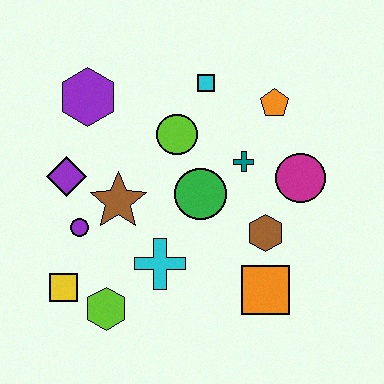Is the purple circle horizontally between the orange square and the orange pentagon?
No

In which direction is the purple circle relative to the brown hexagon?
The purple circle is to the left of the brown hexagon.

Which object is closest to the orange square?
The brown hexagon is closest to the orange square.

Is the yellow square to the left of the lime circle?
Yes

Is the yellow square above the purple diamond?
No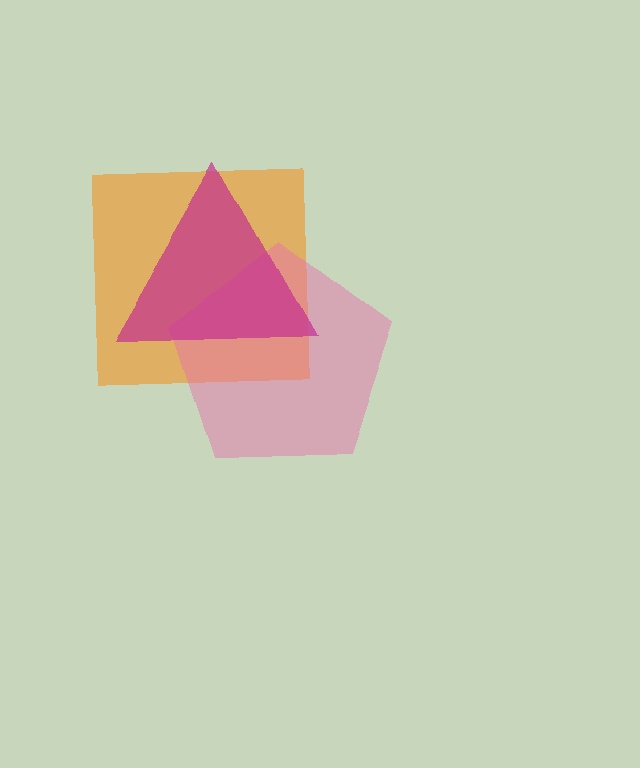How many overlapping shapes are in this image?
There are 3 overlapping shapes in the image.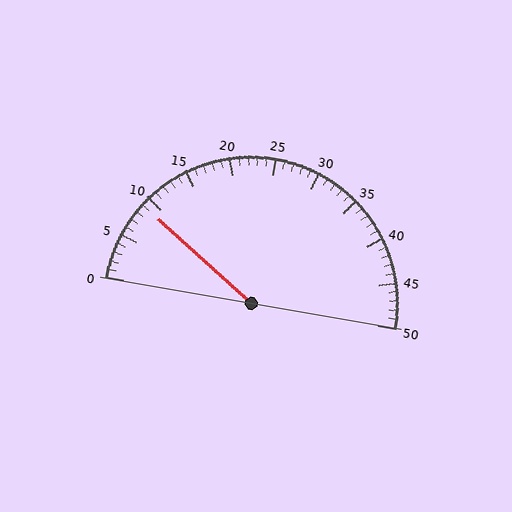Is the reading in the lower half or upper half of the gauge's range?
The reading is in the lower half of the range (0 to 50).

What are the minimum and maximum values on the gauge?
The gauge ranges from 0 to 50.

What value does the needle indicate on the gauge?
The needle indicates approximately 9.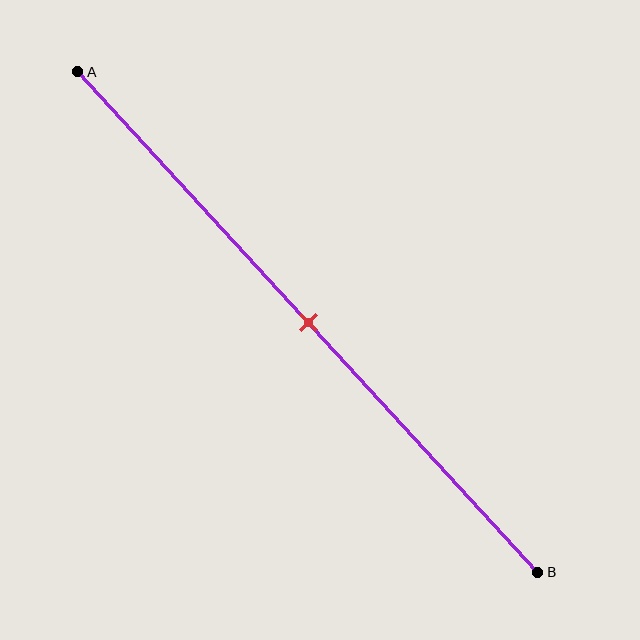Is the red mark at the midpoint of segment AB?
Yes, the mark is approximately at the midpoint.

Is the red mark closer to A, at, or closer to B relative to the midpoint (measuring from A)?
The red mark is approximately at the midpoint of segment AB.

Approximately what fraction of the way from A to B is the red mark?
The red mark is approximately 50% of the way from A to B.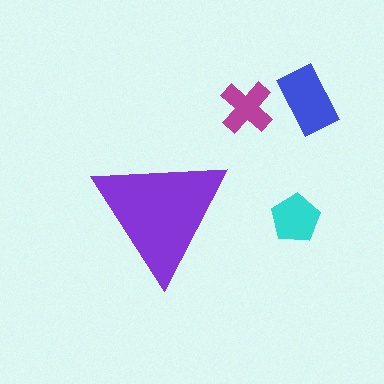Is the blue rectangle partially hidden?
No, the blue rectangle is fully visible.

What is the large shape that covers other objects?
A purple triangle.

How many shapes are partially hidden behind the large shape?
0 shapes are partially hidden.